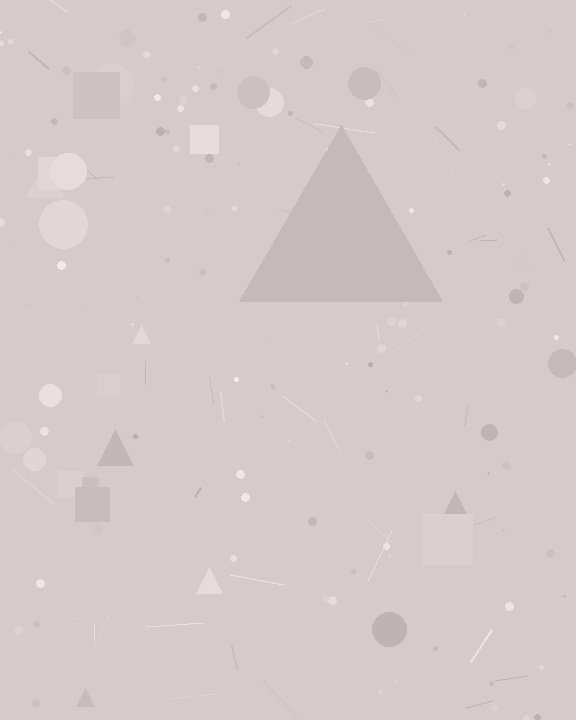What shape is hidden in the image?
A triangle is hidden in the image.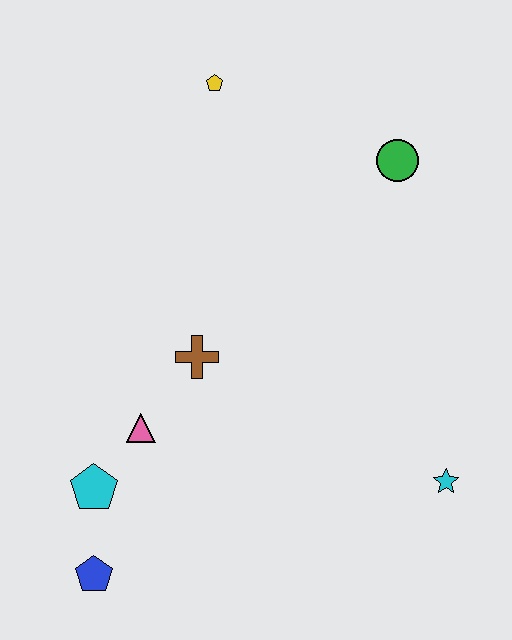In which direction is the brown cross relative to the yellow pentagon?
The brown cross is below the yellow pentagon.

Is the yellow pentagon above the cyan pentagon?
Yes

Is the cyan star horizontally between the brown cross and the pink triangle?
No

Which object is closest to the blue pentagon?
The cyan pentagon is closest to the blue pentagon.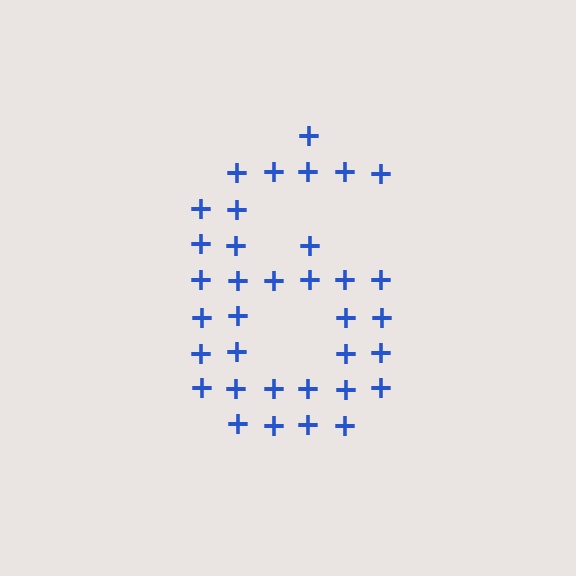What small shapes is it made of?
It is made of small plus signs.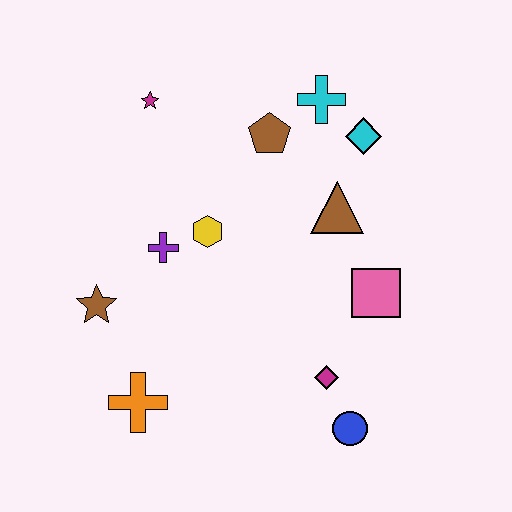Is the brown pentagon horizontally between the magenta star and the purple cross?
No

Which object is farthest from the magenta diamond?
The magenta star is farthest from the magenta diamond.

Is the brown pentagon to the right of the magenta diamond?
No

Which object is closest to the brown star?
The purple cross is closest to the brown star.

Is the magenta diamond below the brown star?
Yes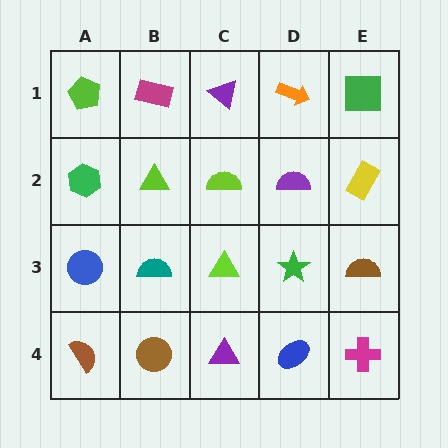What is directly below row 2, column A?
A blue circle.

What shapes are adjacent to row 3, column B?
A lime triangle (row 2, column B), a brown circle (row 4, column B), a blue circle (row 3, column A), a lime triangle (row 3, column C).